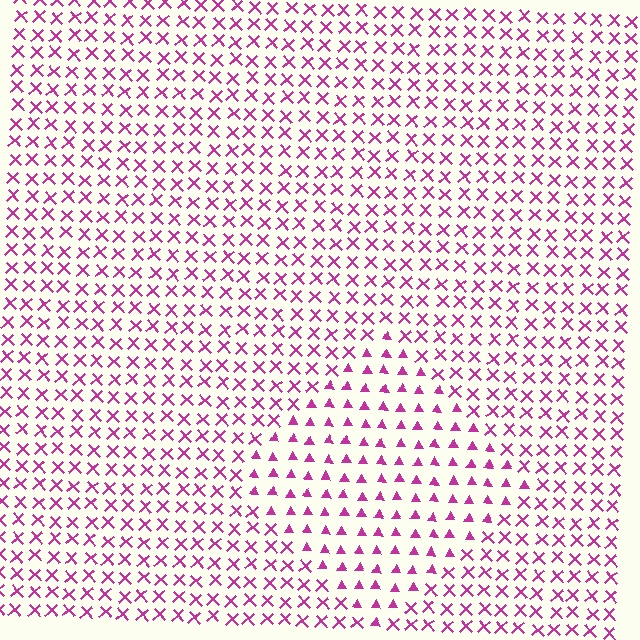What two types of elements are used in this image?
The image uses triangles inside the diamond region and X marks outside it.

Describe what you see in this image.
The image is filled with small magenta elements arranged in a uniform grid. A diamond-shaped region contains triangles, while the surrounding area contains X marks. The boundary is defined purely by the change in element shape.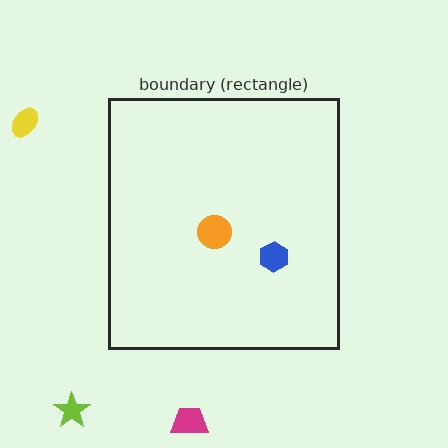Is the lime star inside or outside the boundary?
Outside.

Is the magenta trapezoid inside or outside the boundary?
Outside.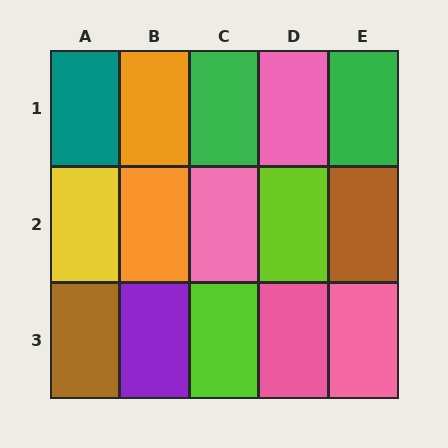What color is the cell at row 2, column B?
Orange.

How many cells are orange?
2 cells are orange.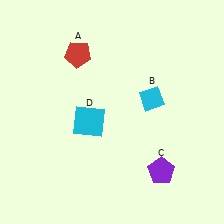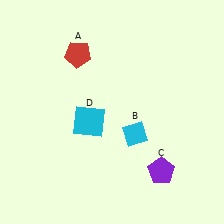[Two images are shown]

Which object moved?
The cyan diamond (B) moved down.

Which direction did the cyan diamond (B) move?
The cyan diamond (B) moved down.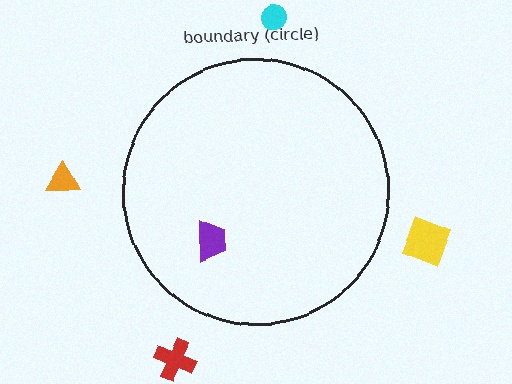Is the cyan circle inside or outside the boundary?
Outside.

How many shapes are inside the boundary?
1 inside, 4 outside.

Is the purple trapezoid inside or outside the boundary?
Inside.